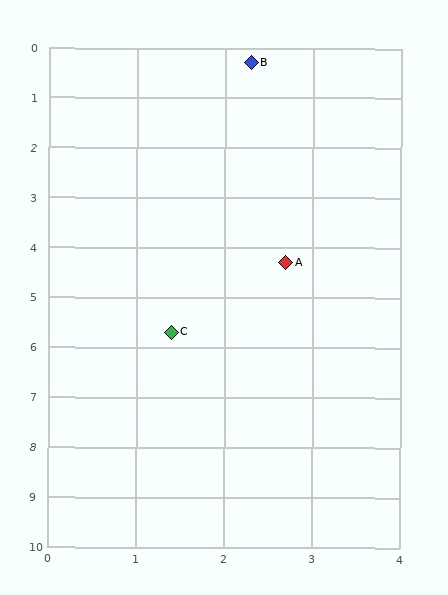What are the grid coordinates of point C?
Point C is at approximately (1.4, 5.7).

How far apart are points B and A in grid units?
Points B and A are about 4.0 grid units apart.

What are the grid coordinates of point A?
Point A is at approximately (2.7, 4.3).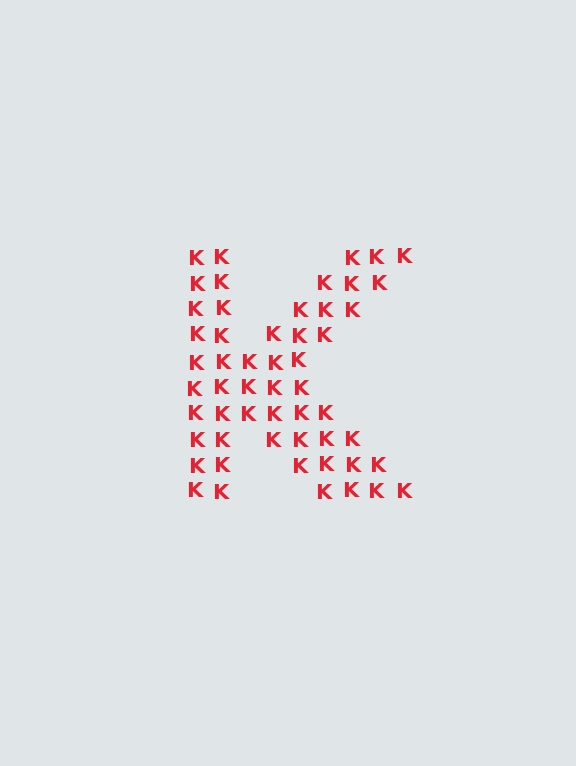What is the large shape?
The large shape is the letter K.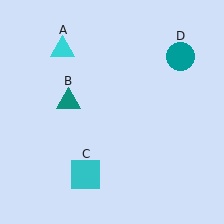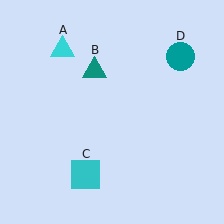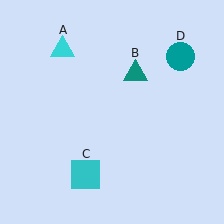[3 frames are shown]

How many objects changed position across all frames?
1 object changed position: teal triangle (object B).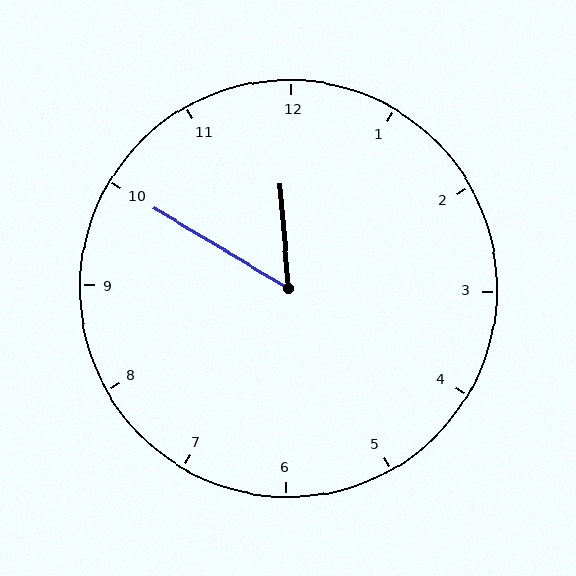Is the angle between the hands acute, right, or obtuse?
It is acute.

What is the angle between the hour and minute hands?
Approximately 55 degrees.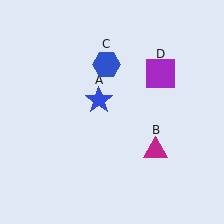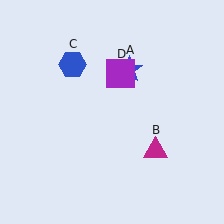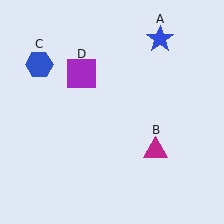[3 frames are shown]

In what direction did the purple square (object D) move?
The purple square (object D) moved left.